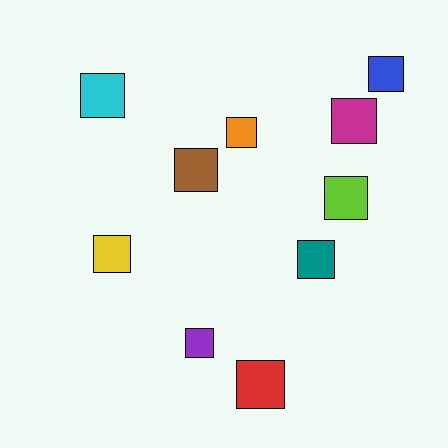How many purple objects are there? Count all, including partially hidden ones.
There is 1 purple object.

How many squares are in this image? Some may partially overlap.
There are 10 squares.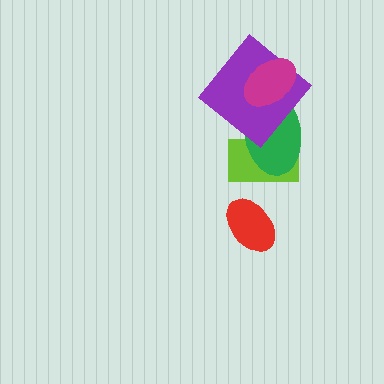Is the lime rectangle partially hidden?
Yes, it is partially covered by another shape.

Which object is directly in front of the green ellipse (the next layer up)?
The purple diamond is directly in front of the green ellipse.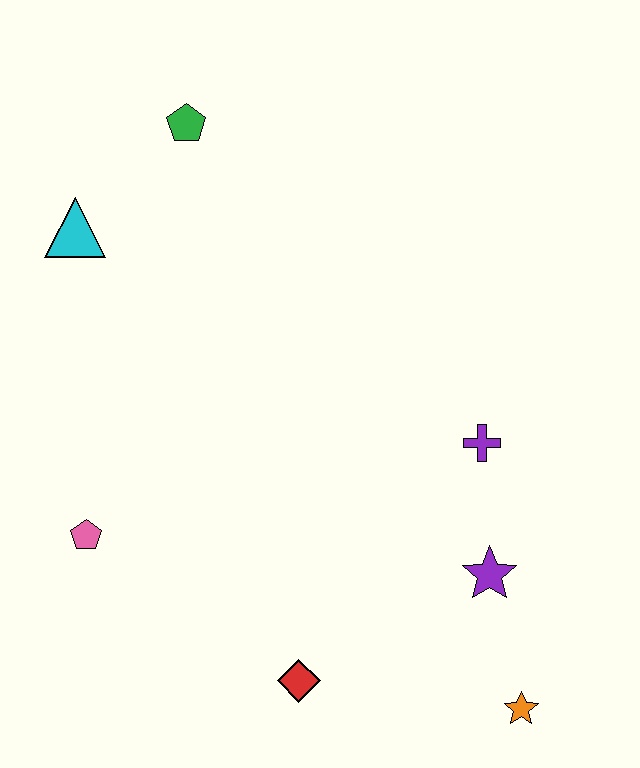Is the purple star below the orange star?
No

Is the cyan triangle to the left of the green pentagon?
Yes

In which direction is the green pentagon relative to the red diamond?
The green pentagon is above the red diamond.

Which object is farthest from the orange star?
The green pentagon is farthest from the orange star.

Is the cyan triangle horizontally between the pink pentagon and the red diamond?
No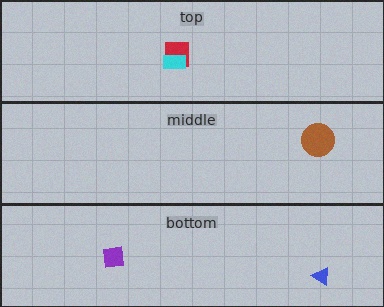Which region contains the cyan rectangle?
The top region.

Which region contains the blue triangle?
The bottom region.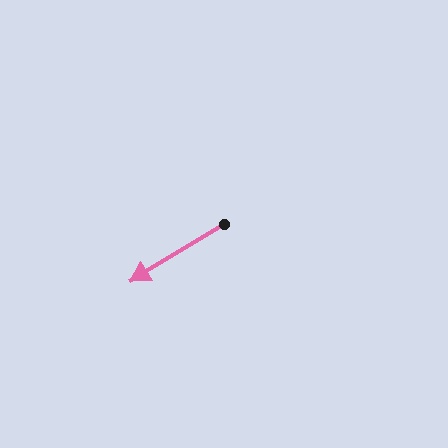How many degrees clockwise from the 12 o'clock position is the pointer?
Approximately 239 degrees.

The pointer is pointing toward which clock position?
Roughly 8 o'clock.